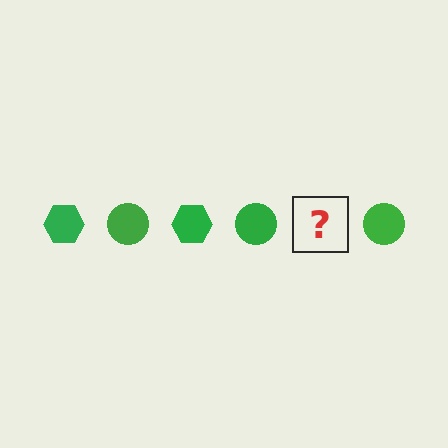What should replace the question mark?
The question mark should be replaced with a green hexagon.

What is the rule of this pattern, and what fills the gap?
The rule is that the pattern cycles through hexagon, circle shapes in green. The gap should be filled with a green hexagon.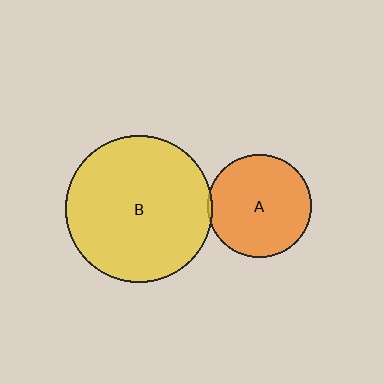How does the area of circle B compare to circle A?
Approximately 2.0 times.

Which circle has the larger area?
Circle B (yellow).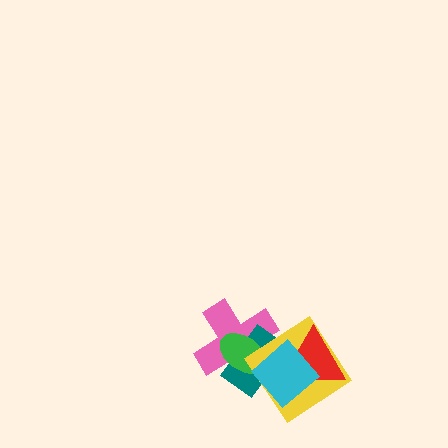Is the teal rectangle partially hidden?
Yes, it is partially covered by another shape.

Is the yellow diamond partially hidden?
Yes, it is partially covered by another shape.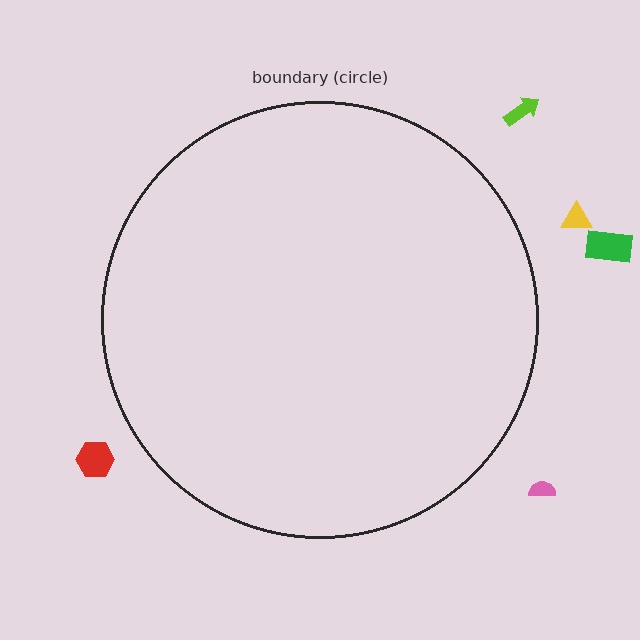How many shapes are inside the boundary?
0 inside, 5 outside.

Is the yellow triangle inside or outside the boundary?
Outside.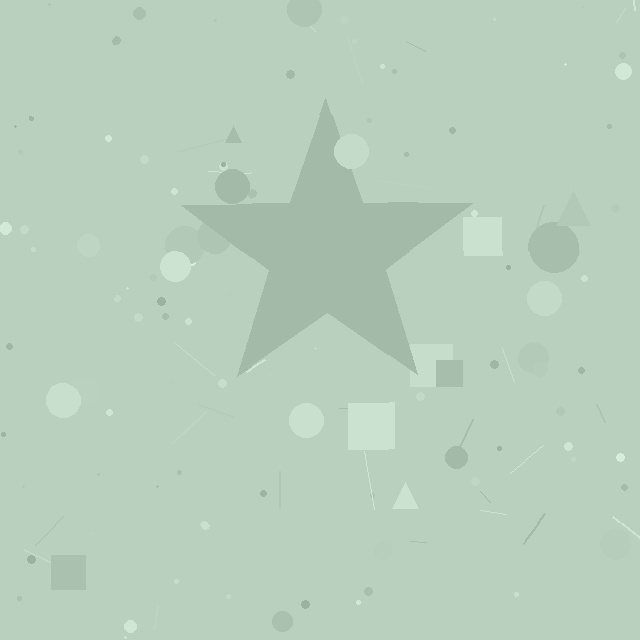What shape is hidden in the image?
A star is hidden in the image.